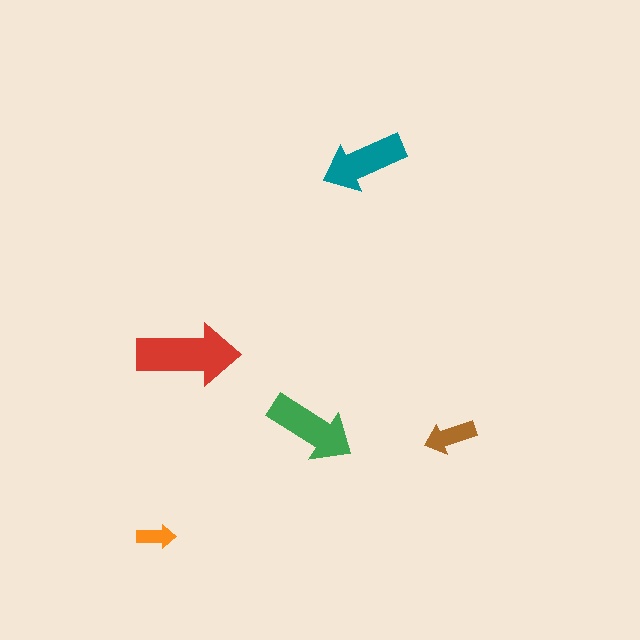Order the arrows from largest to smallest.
the red one, the green one, the teal one, the brown one, the orange one.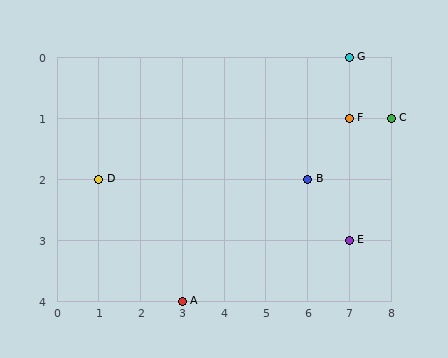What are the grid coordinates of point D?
Point D is at grid coordinates (1, 2).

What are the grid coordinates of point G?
Point G is at grid coordinates (7, 0).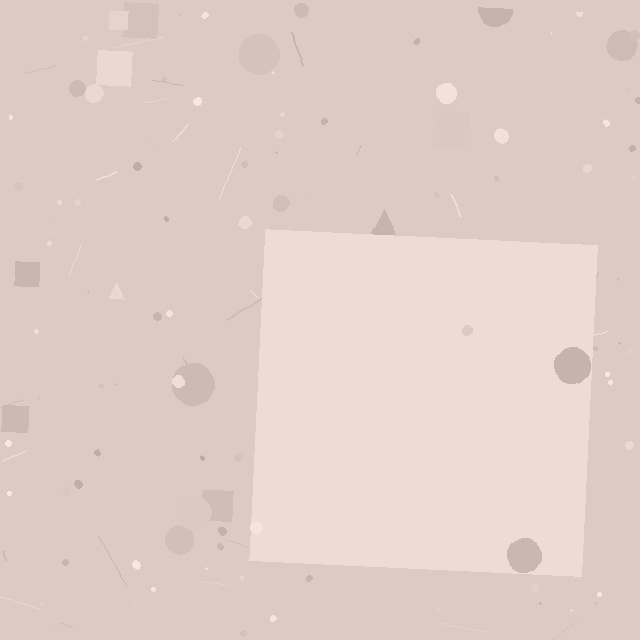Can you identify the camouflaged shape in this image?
The camouflaged shape is a square.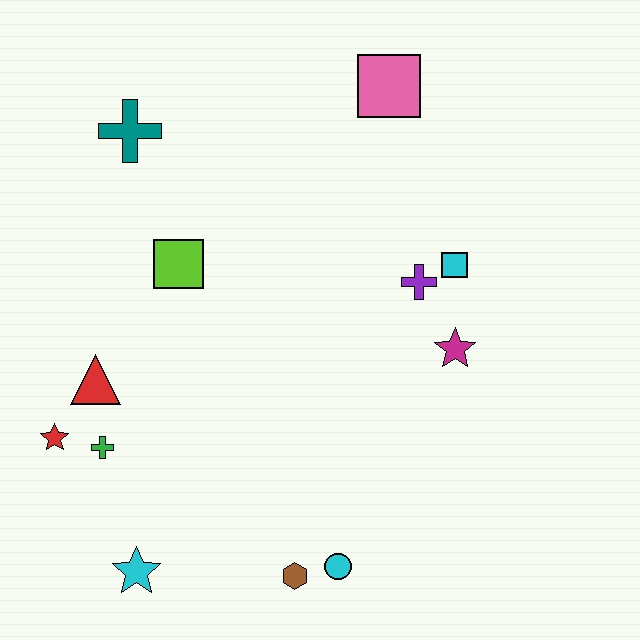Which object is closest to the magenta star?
The purple cross is closest to the magenta star.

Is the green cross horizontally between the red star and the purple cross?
Yes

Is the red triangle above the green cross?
Yes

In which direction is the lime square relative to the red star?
The lime square is above the red star.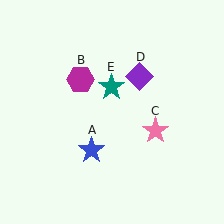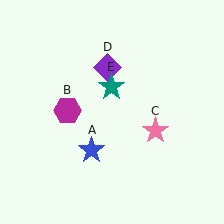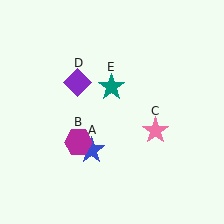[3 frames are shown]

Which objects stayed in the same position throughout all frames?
Blue star (object A) and pink star (object C) and teal star (object E) remained stationary.